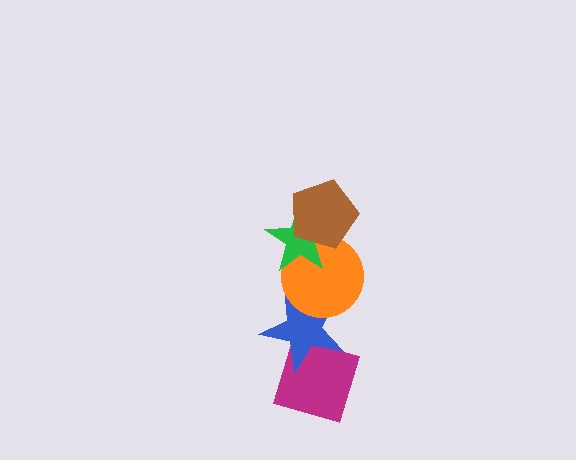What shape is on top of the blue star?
The orange circle is on top of the blue star.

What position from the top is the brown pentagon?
The brown pentagon is 1st from the top.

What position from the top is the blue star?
The blue star is 4th from the top.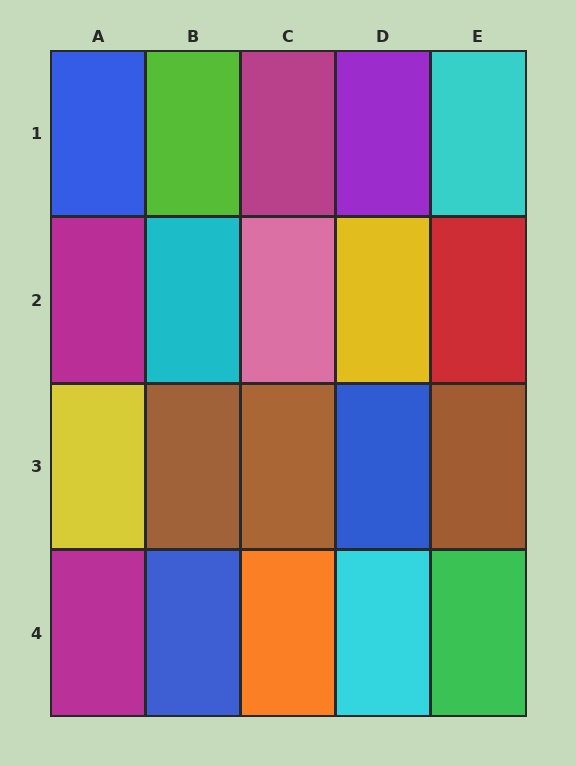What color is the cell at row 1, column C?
Magenta.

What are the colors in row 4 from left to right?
Magenta, blue, orange, cyan, green.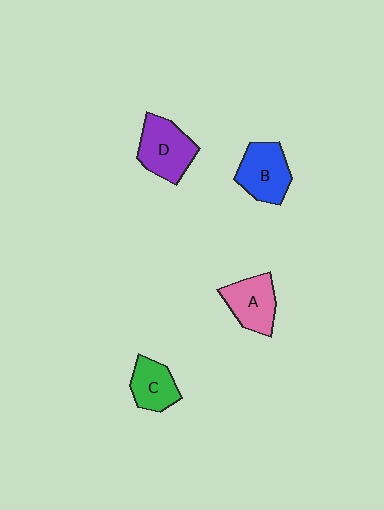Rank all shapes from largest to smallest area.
From largest to smallest: D (purple), B (blue), A (pink), C (green).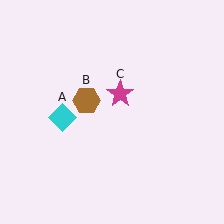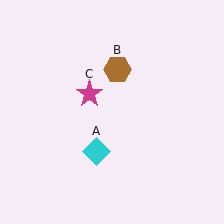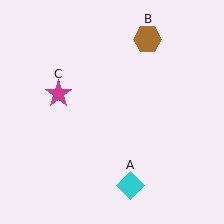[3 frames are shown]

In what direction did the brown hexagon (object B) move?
The brown hexagon (object B) moved up and to the right.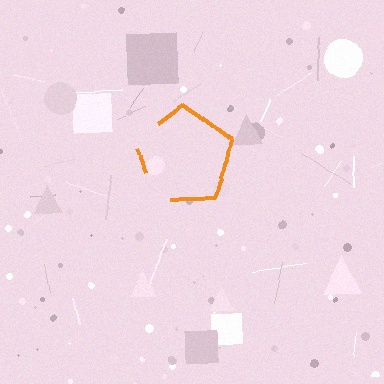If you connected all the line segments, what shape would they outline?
They would outline a pentagon.